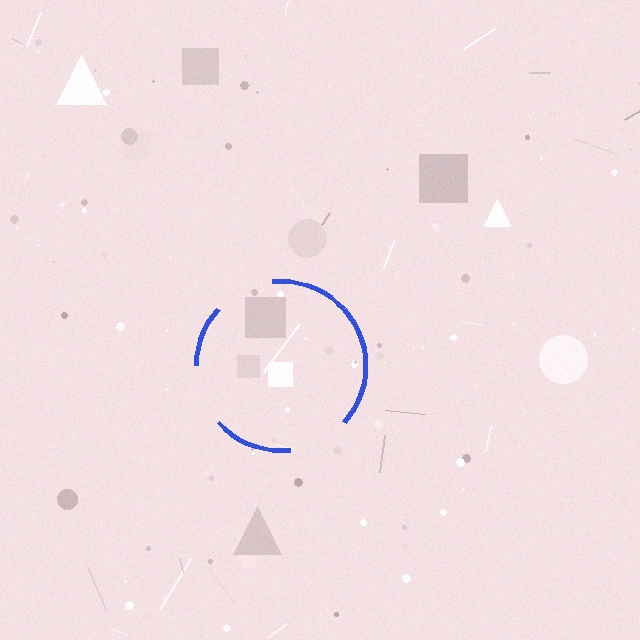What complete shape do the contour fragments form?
The contour fragments form a circle.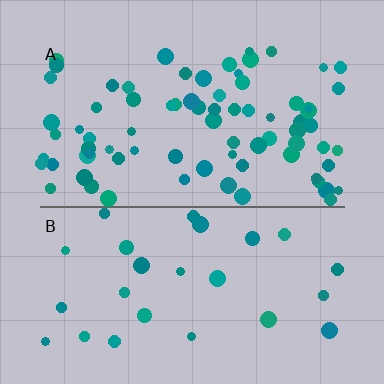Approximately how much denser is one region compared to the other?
Approximately 2.9× — region A over region B.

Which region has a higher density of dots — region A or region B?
A (the top).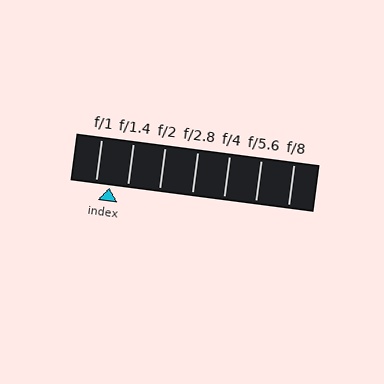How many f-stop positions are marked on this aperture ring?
There are 7 f-stop positions marked.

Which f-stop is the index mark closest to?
The index mark is closest to f/1.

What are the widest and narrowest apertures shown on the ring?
The widest aperture shown is f/1 and the narrowest is f/8.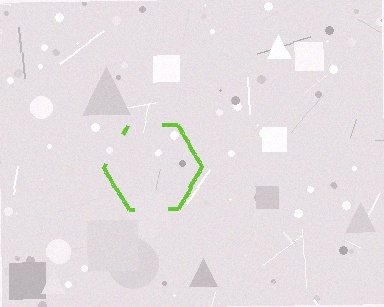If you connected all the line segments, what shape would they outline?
They would outline a hexagon.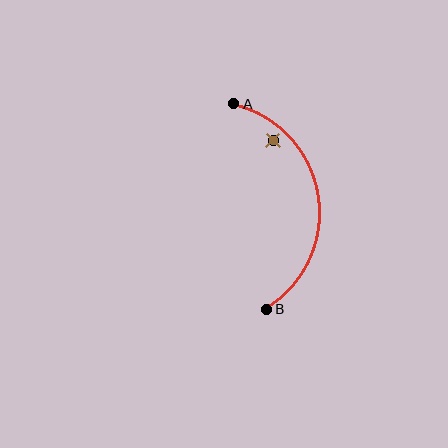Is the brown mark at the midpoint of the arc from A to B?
No — the brown mark does not lie on the arc at all. It sits slightly inside the curve.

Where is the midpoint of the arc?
The arc midpoint is the point on the curve farthest from the straight line joining A and B. It sits to the right of that line.